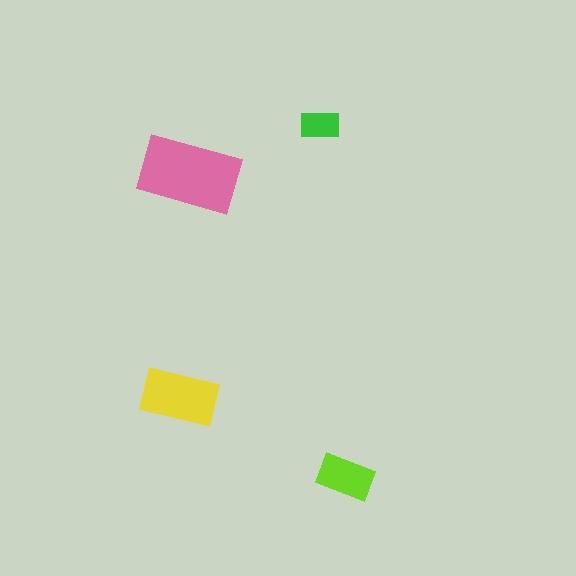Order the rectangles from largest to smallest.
the pink one, the yellow one, the lime one, the green one.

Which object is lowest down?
The lime rectangle is bottommost.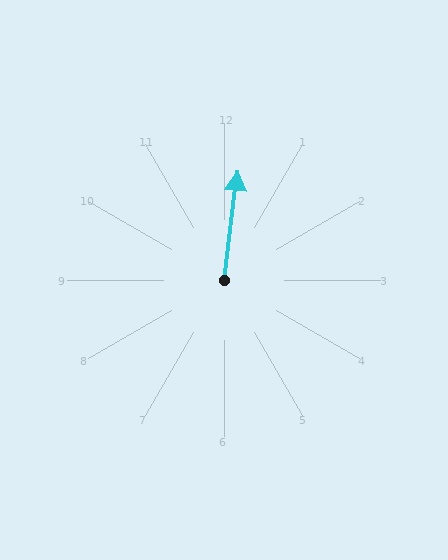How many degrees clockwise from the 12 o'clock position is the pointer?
Approximately 7 degrees.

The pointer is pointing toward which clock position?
Roughly 12 o'clock.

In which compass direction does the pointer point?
North.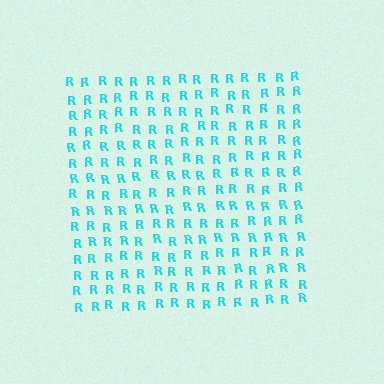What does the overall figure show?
The overall figure shows a square.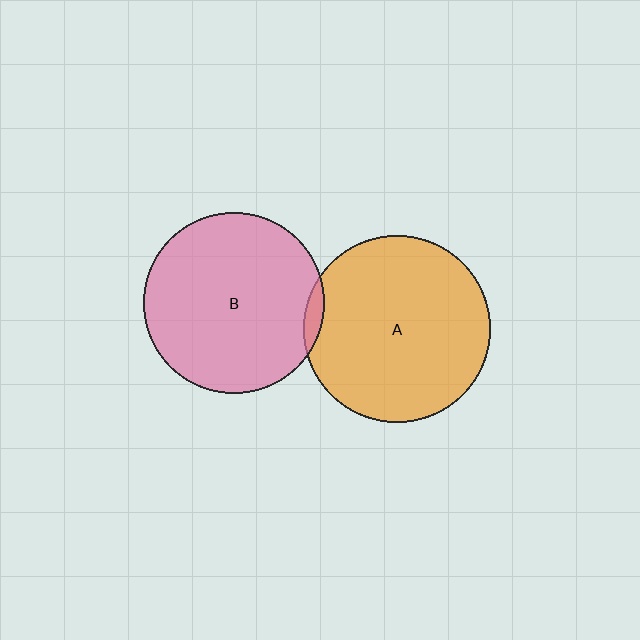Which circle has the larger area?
Circle A (orange).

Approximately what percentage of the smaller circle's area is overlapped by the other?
Approximately 5%.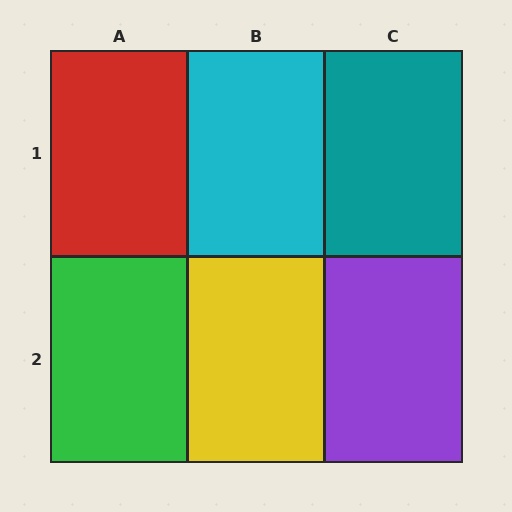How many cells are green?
1 cell is green.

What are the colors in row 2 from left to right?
Green, yellow, purple.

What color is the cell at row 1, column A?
Red.